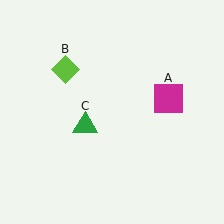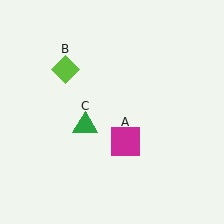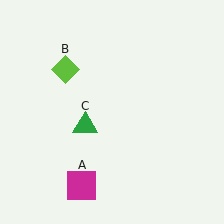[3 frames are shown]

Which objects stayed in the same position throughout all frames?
Lime diamond (object B) and green triangle (object C) remained stationary.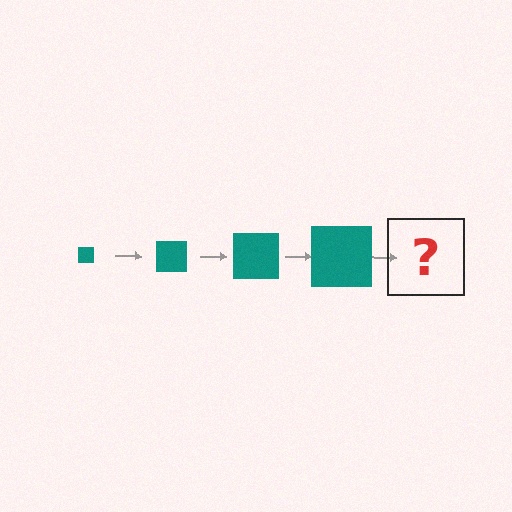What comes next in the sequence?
The next element should be a teal square, larger than the previous one.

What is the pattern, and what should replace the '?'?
The pattern is that the square gets progressively larger each step. The '?' should be a teal square, larger than the previous one.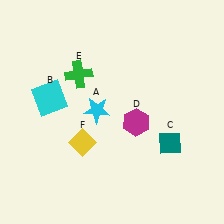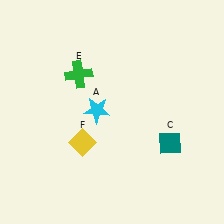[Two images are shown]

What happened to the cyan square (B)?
The cyan square (B) was removed in Image 2. It was in the top-left area of Image 1.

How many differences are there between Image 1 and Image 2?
There are 2 differences between the two images.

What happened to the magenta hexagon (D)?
The magenta hexagon (D) was removed in Image 2. It was in the bottom-right area of Image 1.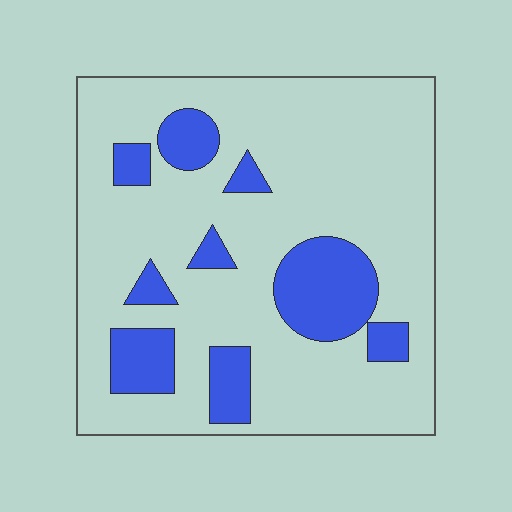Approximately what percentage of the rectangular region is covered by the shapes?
Approximately 20%.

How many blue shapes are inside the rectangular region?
9.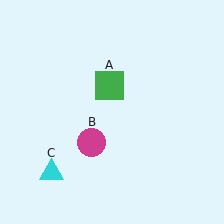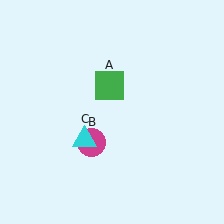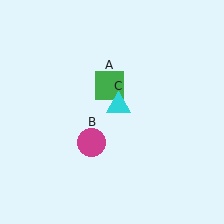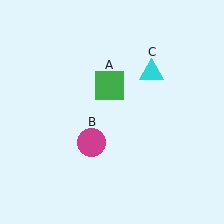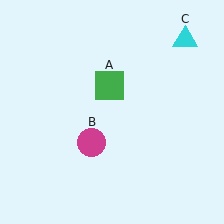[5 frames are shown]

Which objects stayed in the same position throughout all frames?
Green square (object A) and magenta circle (object B) remained stationary.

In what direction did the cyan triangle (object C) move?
The cyan triangle (object C) moved up and to the right.